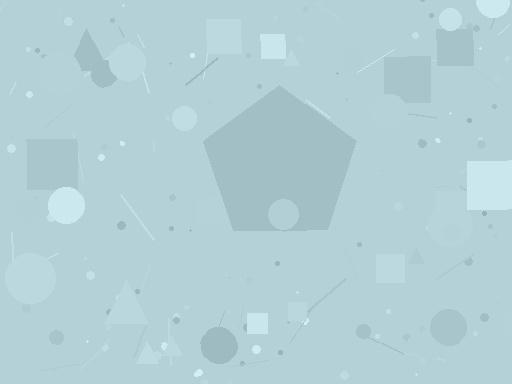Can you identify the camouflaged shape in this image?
The camouflaged shape is a pentagon.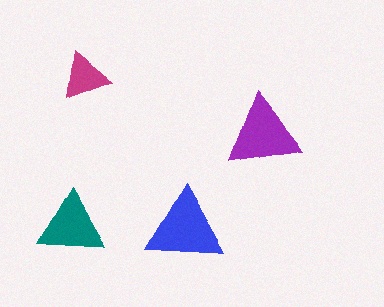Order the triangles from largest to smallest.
the blue one, the purple one, the teal one, the magenta one.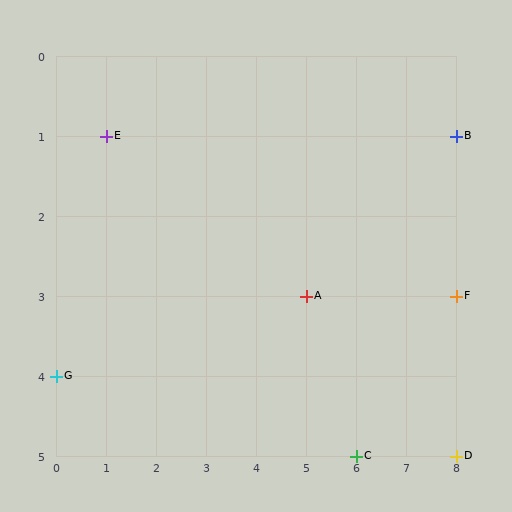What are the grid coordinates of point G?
Point G is at grid coordinates (0, 4).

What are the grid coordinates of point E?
Point E is at grid coordinates (1, 1).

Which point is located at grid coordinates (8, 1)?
Point B is at (8, 1).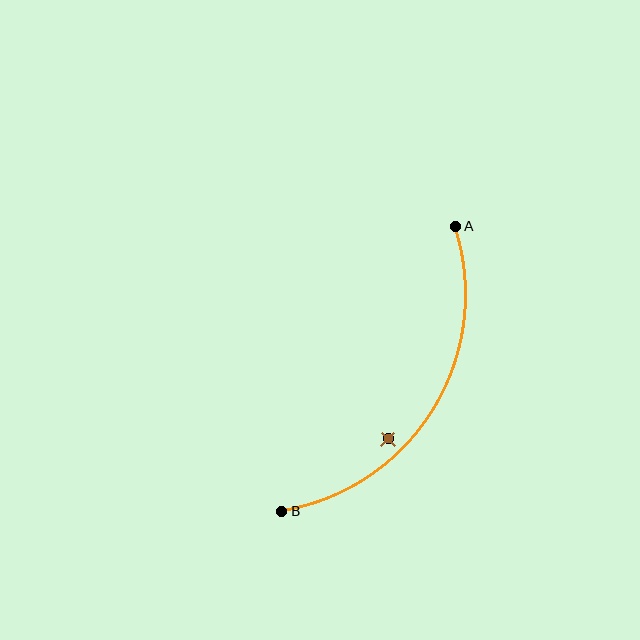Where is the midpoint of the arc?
The arc midpoint is the point on the curve farthest from the straight line joining A and B. It sits to the right of that line.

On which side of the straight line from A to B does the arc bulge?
The arc bulges to the right of the straight line connecting A and B.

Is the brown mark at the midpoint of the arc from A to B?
No — the brown mark does not lie on the arc at all. It sits slightly inside the curve.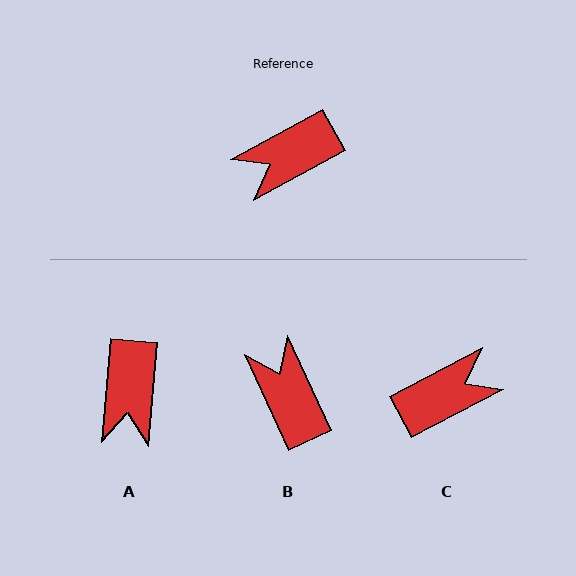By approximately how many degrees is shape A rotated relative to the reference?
Approximately 57 degrees counter-clockwise.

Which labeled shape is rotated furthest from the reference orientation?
C, about 179 degrees away.